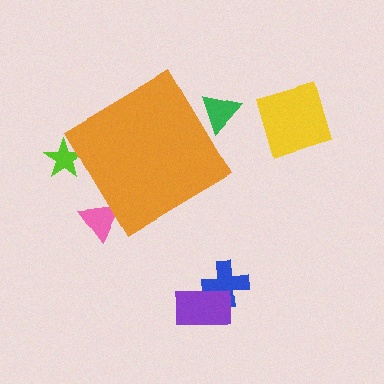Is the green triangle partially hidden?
Yes, the green triangle is partially hidden behind the orange diamond.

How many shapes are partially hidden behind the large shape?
3 shapes are partially hidden.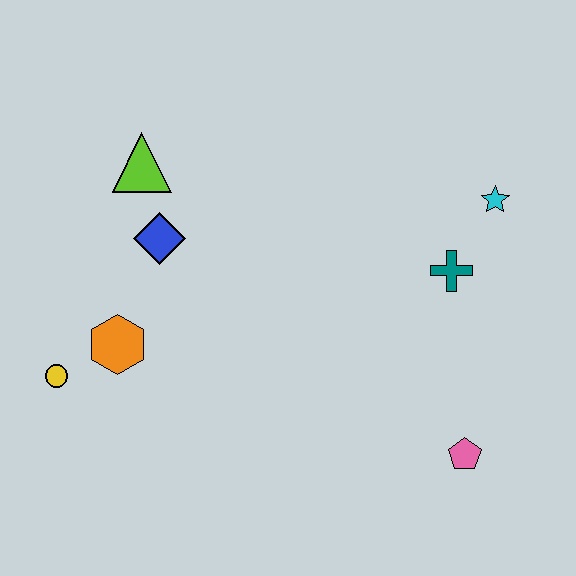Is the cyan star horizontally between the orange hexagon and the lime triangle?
No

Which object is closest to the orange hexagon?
The yellow circle is closest to the orange hexagon.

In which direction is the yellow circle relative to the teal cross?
The yellow circle is to the left of the teal cross.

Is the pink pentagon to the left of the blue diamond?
No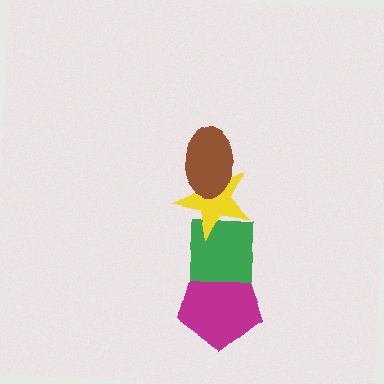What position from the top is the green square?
The green square is 3rd from the top.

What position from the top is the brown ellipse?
The brown ellipse is 1st from the top.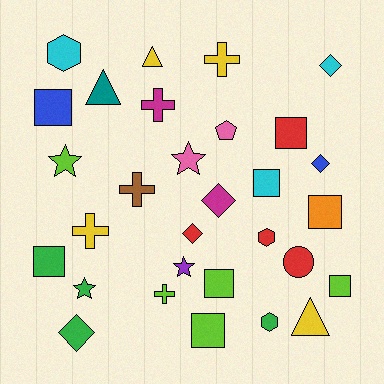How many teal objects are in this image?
There is 1 teal object.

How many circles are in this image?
There is 1 circle.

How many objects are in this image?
There are 30 objects.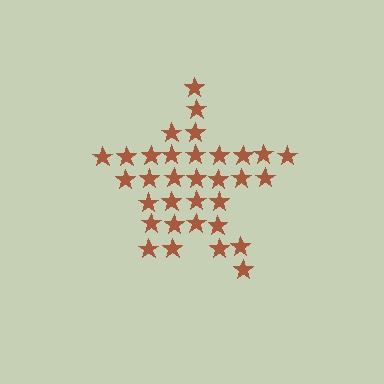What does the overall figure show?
The overall figure shows a star.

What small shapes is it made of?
It is made of small stars.